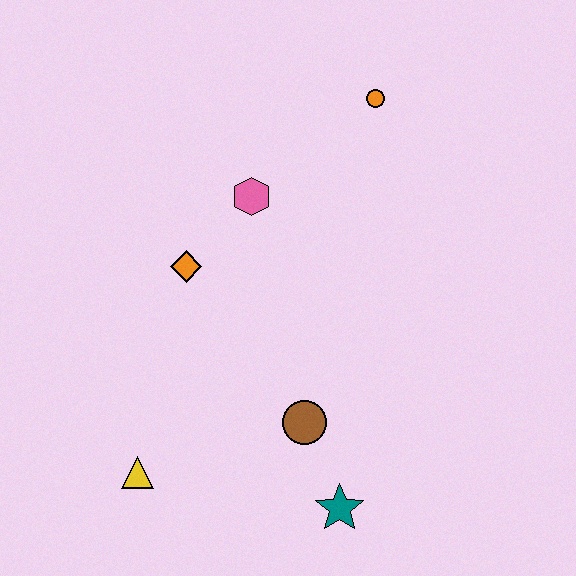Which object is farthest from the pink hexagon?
The teal star is farthest from the pink hexagon.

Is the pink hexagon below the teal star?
No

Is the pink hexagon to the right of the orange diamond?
Yes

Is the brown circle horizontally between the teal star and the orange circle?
No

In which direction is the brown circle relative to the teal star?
The brown circle is above the teal star.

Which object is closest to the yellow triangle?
The brown circle is closest to the yellow triangle.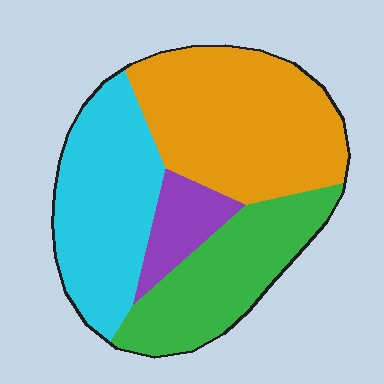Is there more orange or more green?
Orange.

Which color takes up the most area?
Orange, at roughly 35%.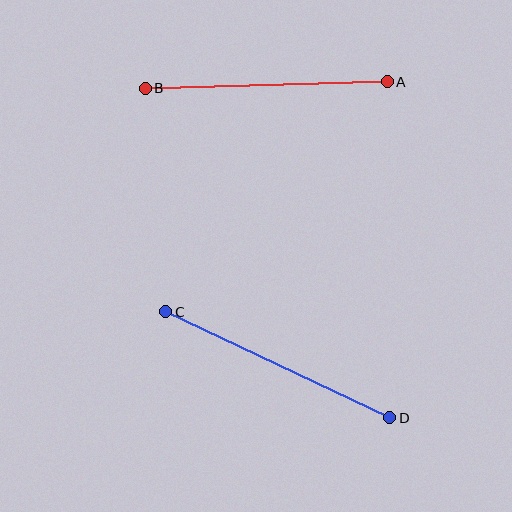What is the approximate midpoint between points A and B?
The midpoint is at approximately (266, 85) pixels.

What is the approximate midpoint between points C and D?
The midpoint is at approximately (278, 365) pixels.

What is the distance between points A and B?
The distance is approximately 242 pixels.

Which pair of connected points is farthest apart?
Points C and D are farthest apart.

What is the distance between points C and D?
The distance is approximately 248 pixels.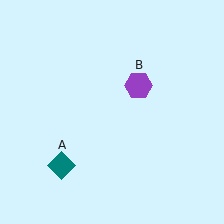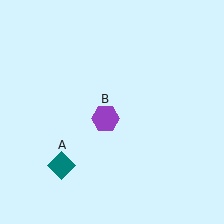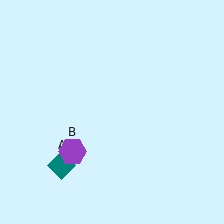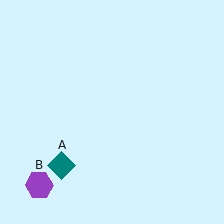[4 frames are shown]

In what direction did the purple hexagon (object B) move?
The purple hexagon (object B) moved down and to the left.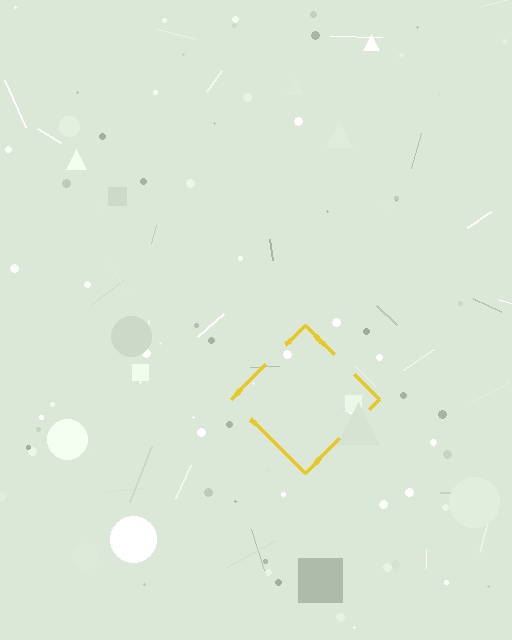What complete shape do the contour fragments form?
The contour fragments form a diamond.